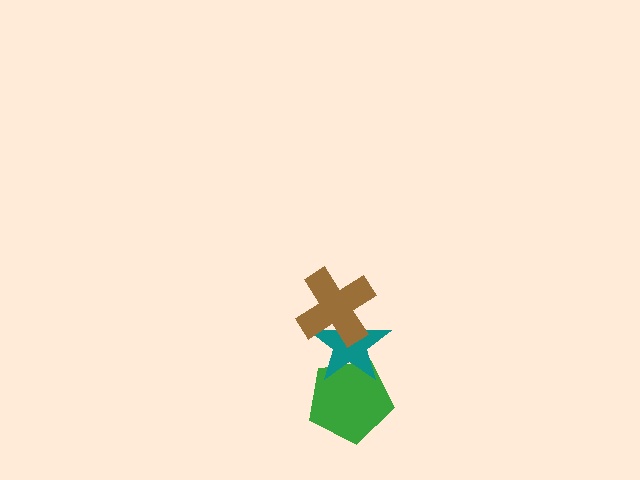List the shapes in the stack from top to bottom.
From top to bottom: the brown cross, the teal star, the green pentagon.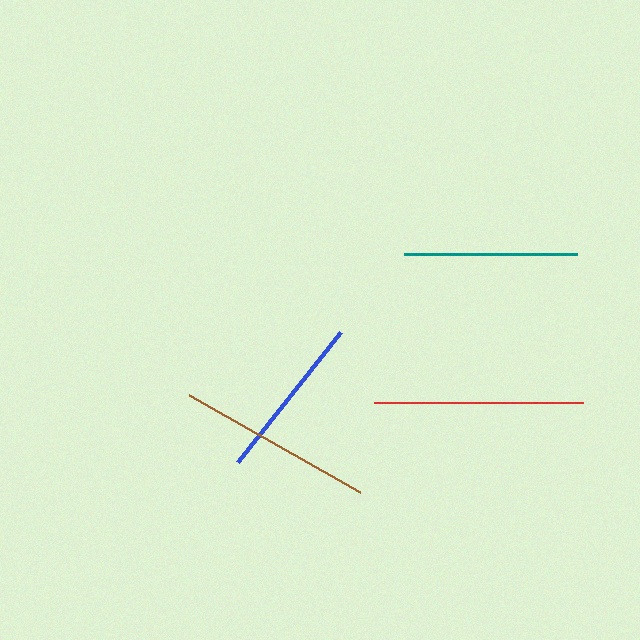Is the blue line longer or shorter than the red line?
The red line is longer than the blue line.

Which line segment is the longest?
The red line is the longest at approximately 209 pixels.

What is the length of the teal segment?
The teal segment is approximately 173 pixels long.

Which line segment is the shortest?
The blue line is the shortest at approximately 166 pixels.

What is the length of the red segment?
The red segment is approximately 209 pixels long.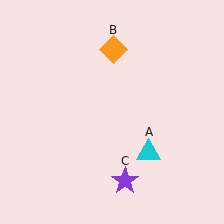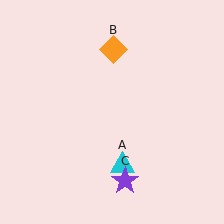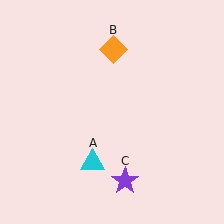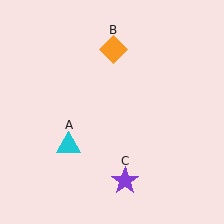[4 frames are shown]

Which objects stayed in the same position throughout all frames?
Orange diamond (object B) and purple star (object C) remained stationary.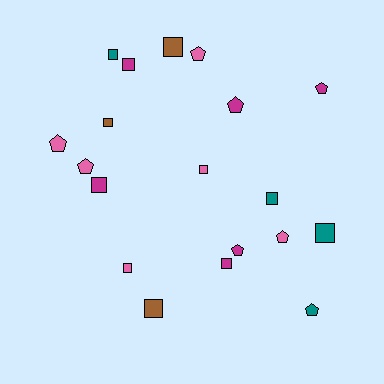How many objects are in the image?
There are 19 objects.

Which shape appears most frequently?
Square, with 11 objects.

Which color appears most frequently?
Magenta, with 6 objects.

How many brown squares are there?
There are 3 brown squares.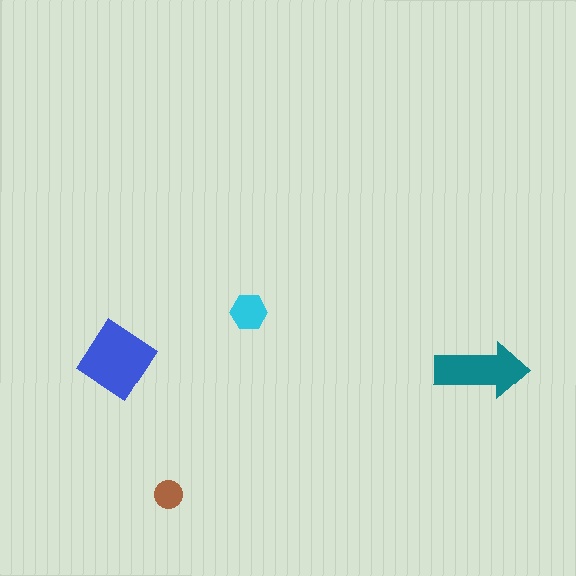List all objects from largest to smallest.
The blue diamond, the teal arrow, the cyan hexagon, the brown circle.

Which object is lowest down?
The brown circle is bottommost.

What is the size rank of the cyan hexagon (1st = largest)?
3rd.